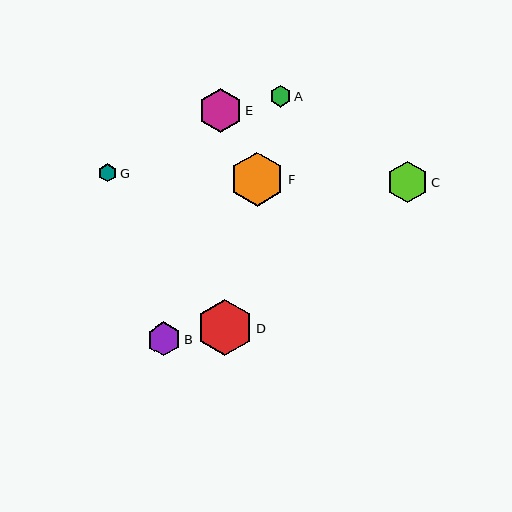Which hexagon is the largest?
Hexagon D is the largest with a size of approximately 56 pixels.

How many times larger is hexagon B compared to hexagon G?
Hexagon B is approximately 1.9 times the size of hexagon G.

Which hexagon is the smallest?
Hexagon G is the smallest with a size of approximately 18 pixels.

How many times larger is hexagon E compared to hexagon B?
Hexagon E is approximately 1.3 times the size of hexagon B.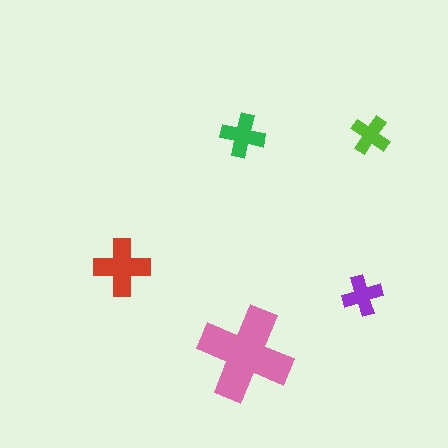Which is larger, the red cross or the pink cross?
The pink one.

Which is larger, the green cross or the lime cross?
The green one.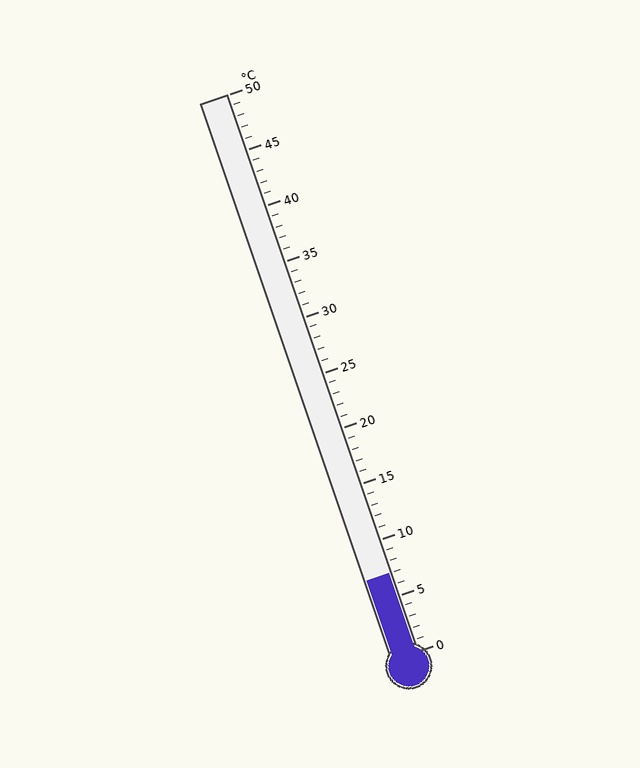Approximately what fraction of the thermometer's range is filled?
The thermometer is filled to approximately 15% of its range.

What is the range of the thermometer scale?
The thermometer scale ranges from 0°C to 50°C.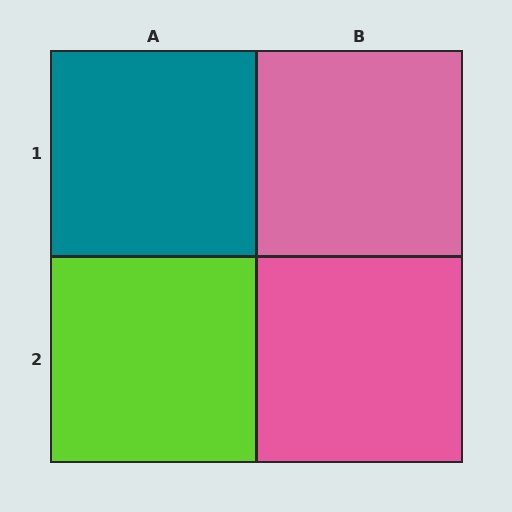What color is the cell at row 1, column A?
Teal.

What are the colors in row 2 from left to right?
Lime, pink.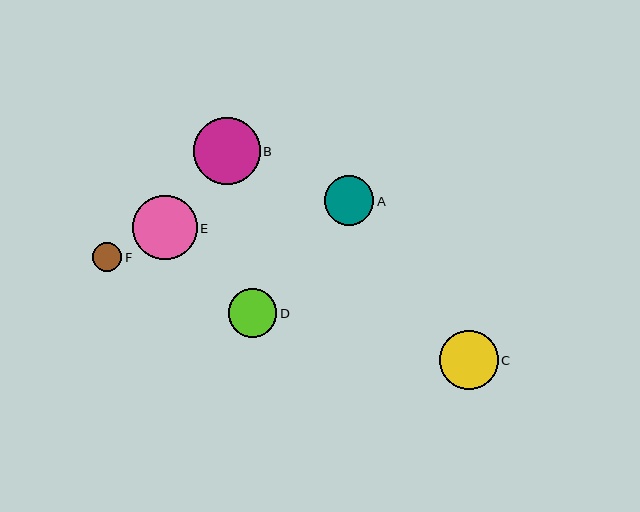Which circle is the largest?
Circle B is the largest with a size of approximately 67 pixels.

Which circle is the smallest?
Circle F is the smallest with a size of approximately 30 pixels.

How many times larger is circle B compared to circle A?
Circle B is approximately 1.3 times the size of circle A.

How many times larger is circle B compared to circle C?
Circle B is approximately 1.1 times the size of circle C.